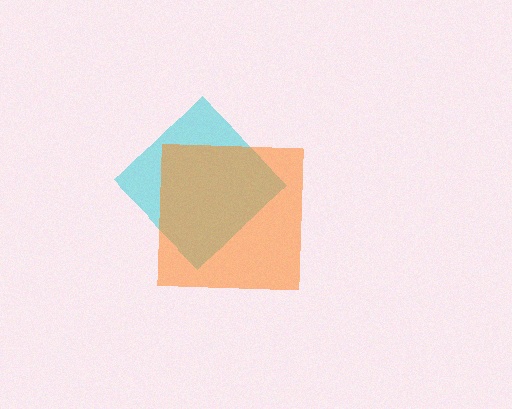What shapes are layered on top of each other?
The layered shapes are: a cyan diamond, an orange square.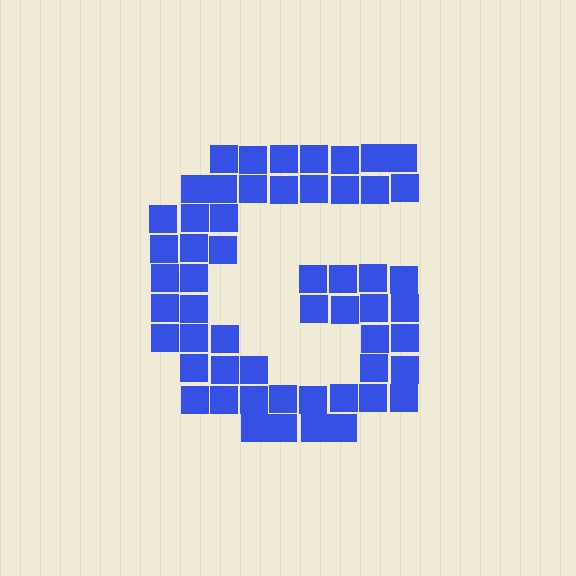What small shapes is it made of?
It is made of small squares.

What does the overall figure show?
The overall figure shows the letter G.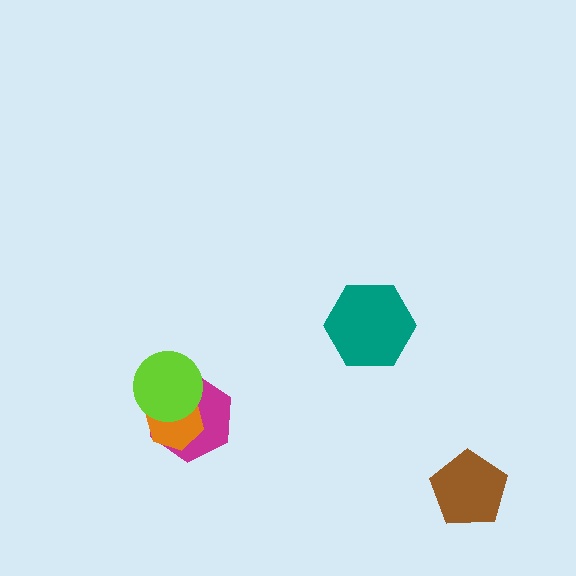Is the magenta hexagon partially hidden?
Yes, it is partially covered by another shape.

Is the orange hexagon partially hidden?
Yes, it is partially covered by another shape.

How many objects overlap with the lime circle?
2 objects overlap with the lime circle.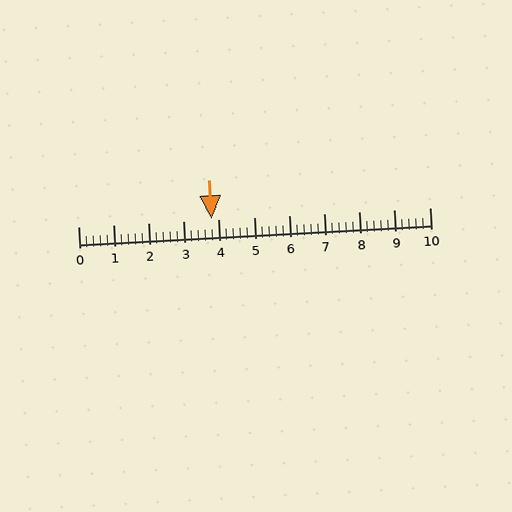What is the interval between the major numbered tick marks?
The major tick marks are spaced 1 units apart.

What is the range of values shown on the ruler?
The ruler shows values from 0 to 10.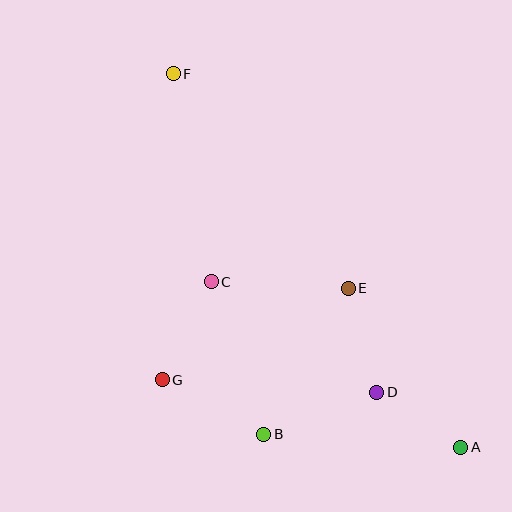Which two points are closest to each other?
Points A and D are closest to each other.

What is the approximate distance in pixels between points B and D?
The distance between B and D is approximately 120 pixels.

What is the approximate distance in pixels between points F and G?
The distance between F and G is approximately 306 pixels.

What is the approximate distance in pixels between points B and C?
The distance between B and C is approximately 161 pixels.